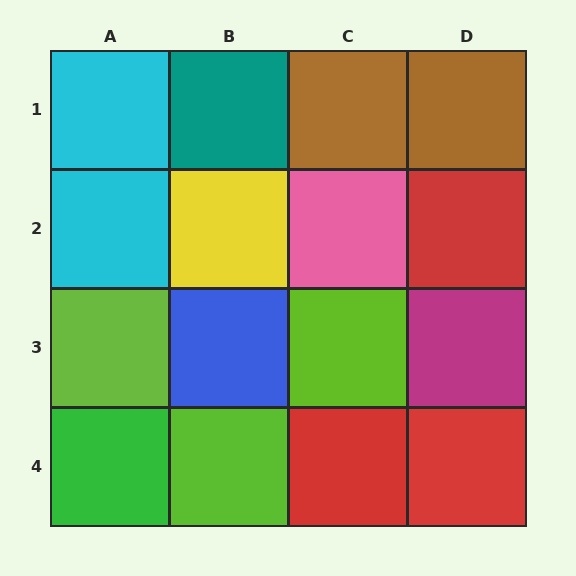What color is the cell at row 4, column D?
Red.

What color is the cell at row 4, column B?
Lime.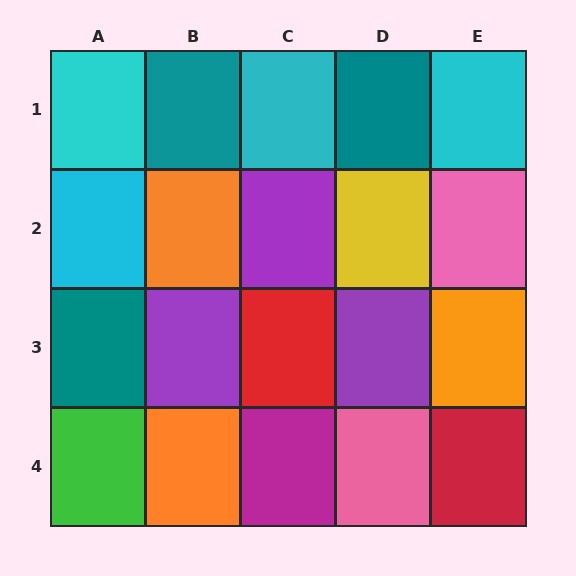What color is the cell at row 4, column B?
Orange.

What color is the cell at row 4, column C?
Magenta.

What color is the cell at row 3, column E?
Orange.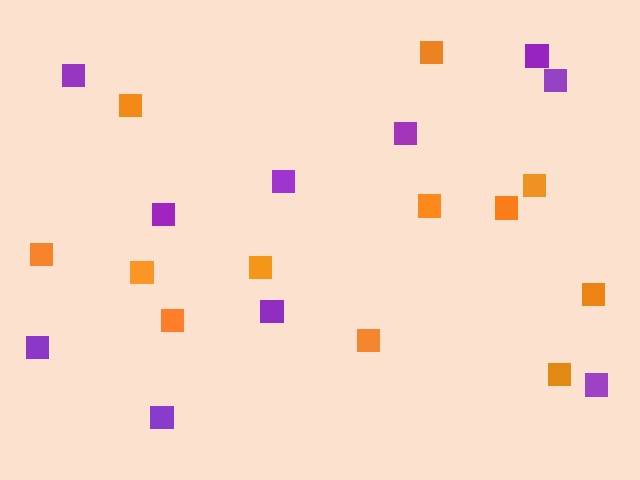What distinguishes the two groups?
There are 2 groups: one group of purple squares (10) and one group of orange squares (12).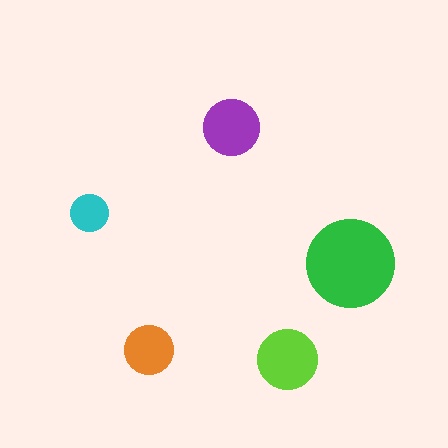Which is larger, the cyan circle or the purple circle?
The purple one.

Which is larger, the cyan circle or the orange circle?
The orange one.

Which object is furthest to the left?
The cyan circle is leftmost.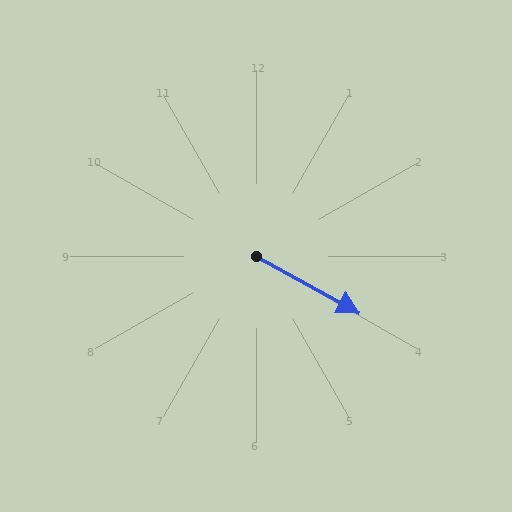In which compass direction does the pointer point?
Southeast.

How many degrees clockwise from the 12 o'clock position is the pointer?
Approximately 119 degrees.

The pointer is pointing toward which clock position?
Roughly 4 o'clock.